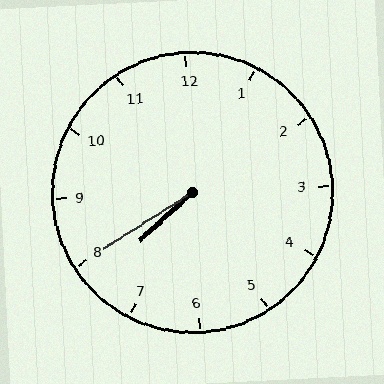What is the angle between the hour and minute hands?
Approximately 10 degrees.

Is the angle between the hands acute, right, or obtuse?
It is acute.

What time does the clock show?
7:40.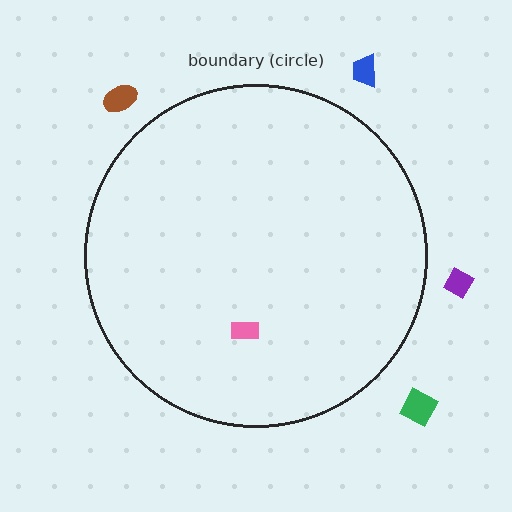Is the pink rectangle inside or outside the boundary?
Inside.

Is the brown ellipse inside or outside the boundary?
Outside.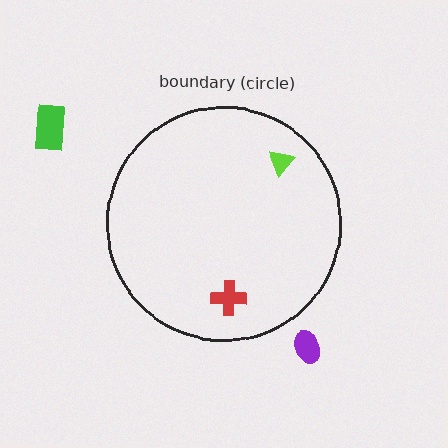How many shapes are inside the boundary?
2 inside, 2 outside.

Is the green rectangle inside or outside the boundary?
Outside.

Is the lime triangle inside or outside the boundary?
Inside.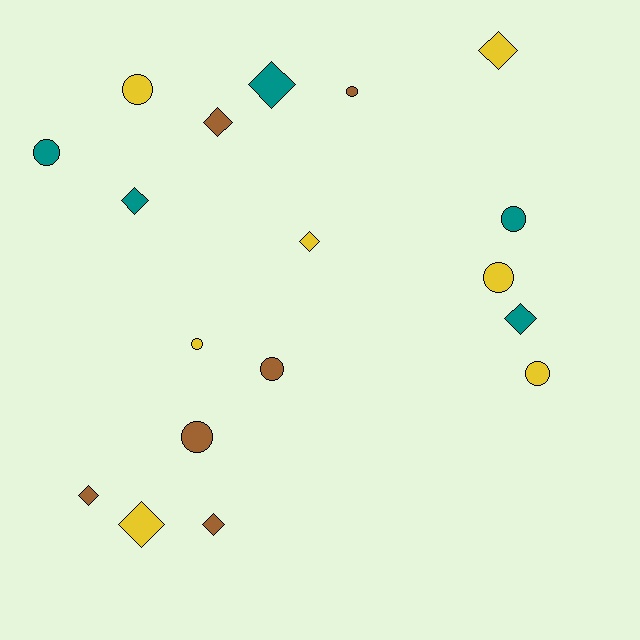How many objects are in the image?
There are 18 objects.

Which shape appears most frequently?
Diamond, with 9 objects.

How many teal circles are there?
There are 2 teal circles.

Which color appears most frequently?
Yellow, with 7 objects.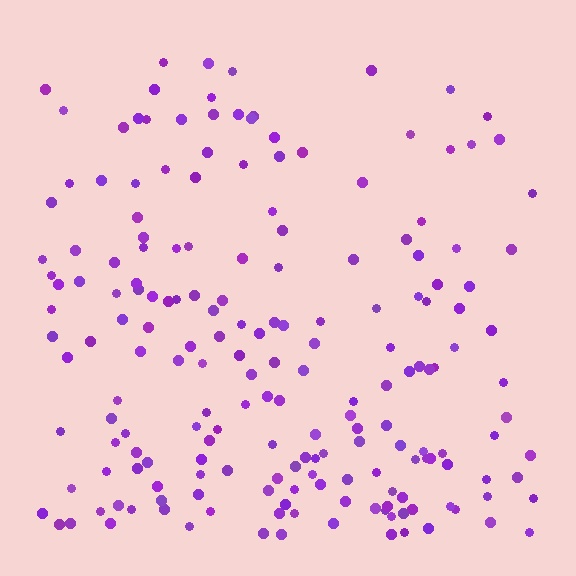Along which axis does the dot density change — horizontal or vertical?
Vertical.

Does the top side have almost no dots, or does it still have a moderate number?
Still a moderate number, just noticeably fewer than the bottom.